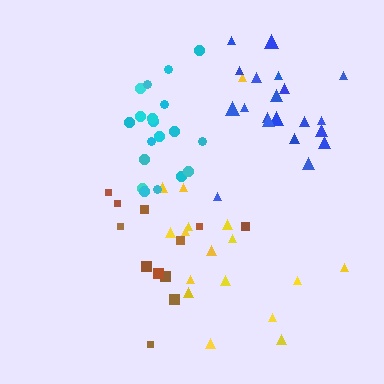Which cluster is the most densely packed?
Blue.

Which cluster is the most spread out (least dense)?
Yellow.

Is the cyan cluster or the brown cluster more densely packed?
Cyan.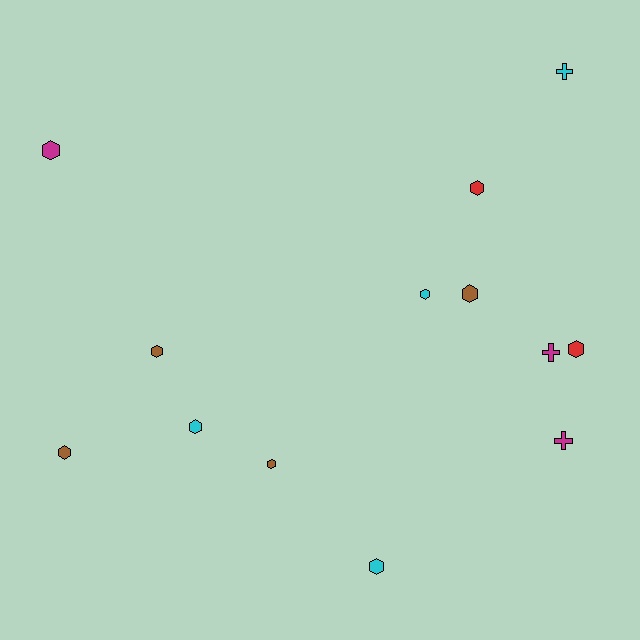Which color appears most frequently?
Brown, with 4 objects.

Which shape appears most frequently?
Hexagon, with 10 objects.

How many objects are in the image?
There are 13 objects.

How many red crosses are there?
There are no red crosses.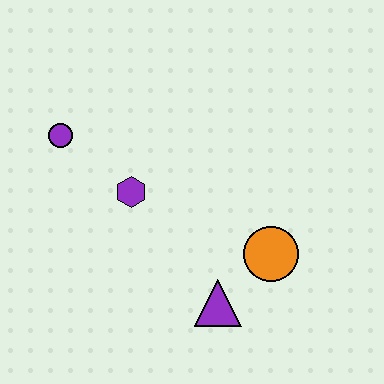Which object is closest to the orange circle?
The purple triangle is closest to the orange circle.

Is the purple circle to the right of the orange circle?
No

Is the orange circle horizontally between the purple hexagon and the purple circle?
No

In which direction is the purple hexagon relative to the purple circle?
The purple hexagon is to the right of the purple circle.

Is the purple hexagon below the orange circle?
No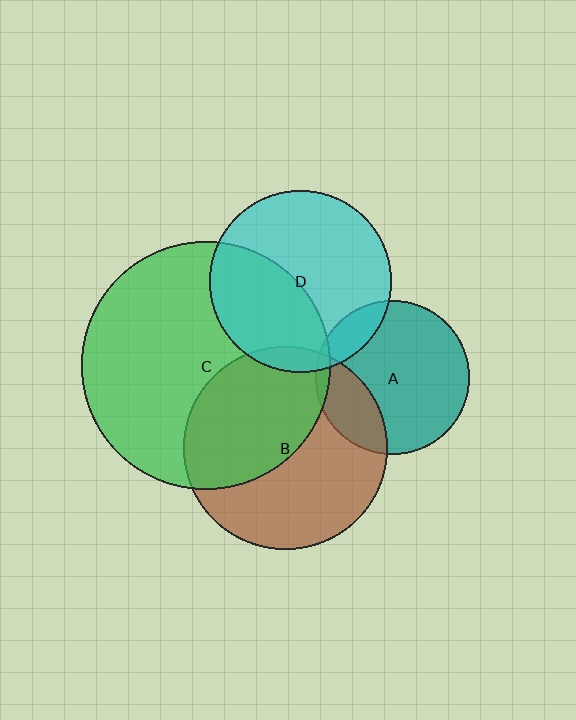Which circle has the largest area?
Circle C (green).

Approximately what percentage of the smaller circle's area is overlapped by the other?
Approximately 25%.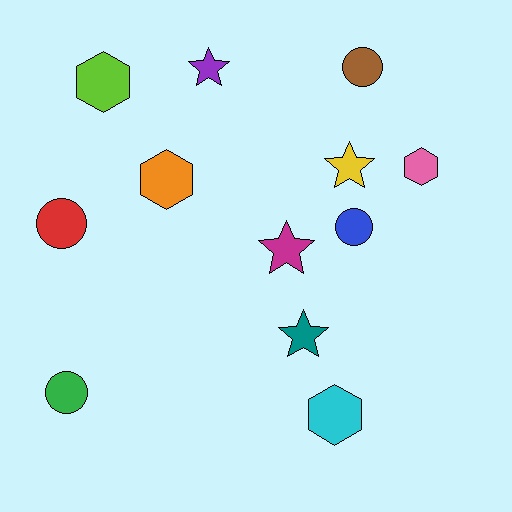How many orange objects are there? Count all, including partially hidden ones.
There is 1 orange object.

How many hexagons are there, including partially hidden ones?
There are 4 hexagons.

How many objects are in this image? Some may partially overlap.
There are 12 objects.